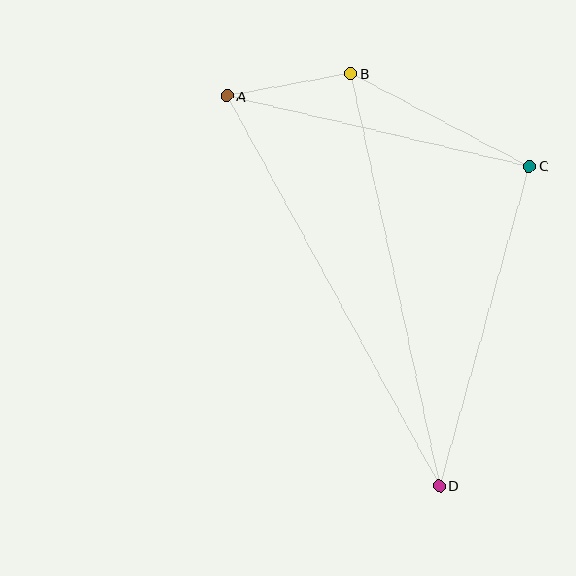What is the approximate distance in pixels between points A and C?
The distance between A and C is approximately 310 pixels.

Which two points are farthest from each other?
Points A and D are farthest from each other.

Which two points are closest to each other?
Points A and B are closest to each other.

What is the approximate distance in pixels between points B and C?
The distance between B and C is approximately 201 pixels.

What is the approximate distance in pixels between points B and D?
The distance between B and D is approximately 421 pixels.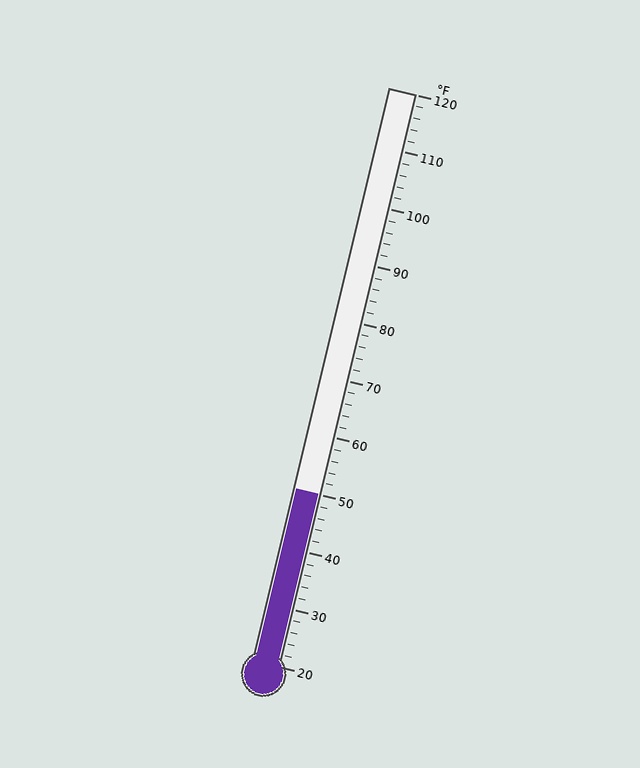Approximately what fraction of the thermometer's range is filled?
The thermometer is filled to approximately 30% of its range.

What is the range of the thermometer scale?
The thermometer scale ranges from 20°F to 120°F.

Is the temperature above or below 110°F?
The temperature is below 110°F.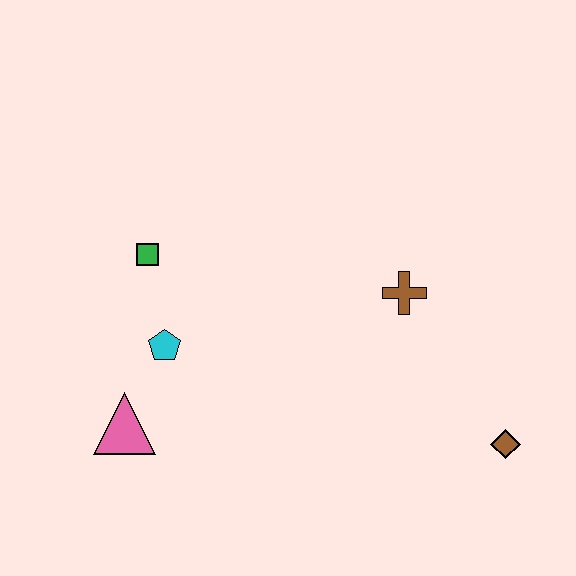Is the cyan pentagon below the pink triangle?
No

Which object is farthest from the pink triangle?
The brown diamond is farthest from the pink triangle.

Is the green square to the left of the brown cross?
Yes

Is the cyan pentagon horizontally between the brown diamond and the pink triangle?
Yes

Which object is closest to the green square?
The cyan pentagon is closest to the green square.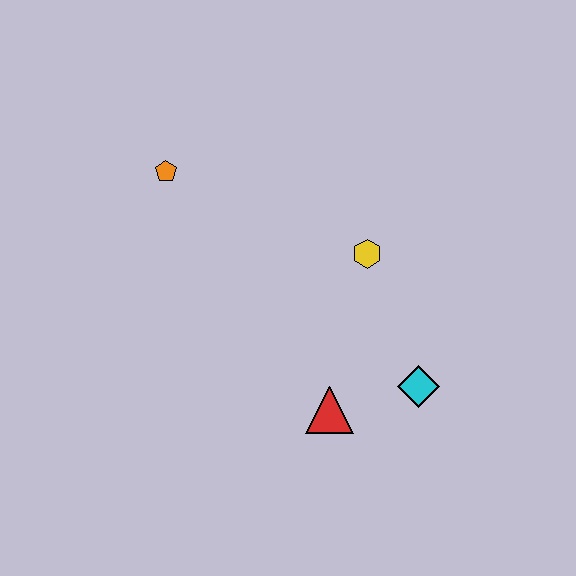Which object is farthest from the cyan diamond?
The orange pentagon is farthest from the cyan diamond.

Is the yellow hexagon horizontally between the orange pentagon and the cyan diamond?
Yes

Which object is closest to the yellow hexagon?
The cyan diamond is closest to the yellow hexagon.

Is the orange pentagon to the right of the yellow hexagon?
No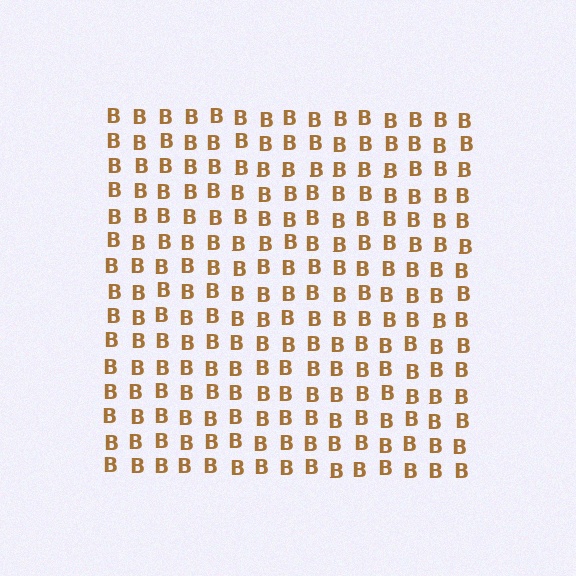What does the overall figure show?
The overall figure shows a square.